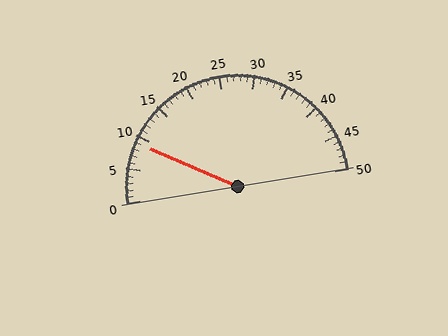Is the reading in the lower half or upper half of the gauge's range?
The reading is in the lower half of the range (0 to 50).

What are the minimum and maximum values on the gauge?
The gauge ranges from 0 to 50.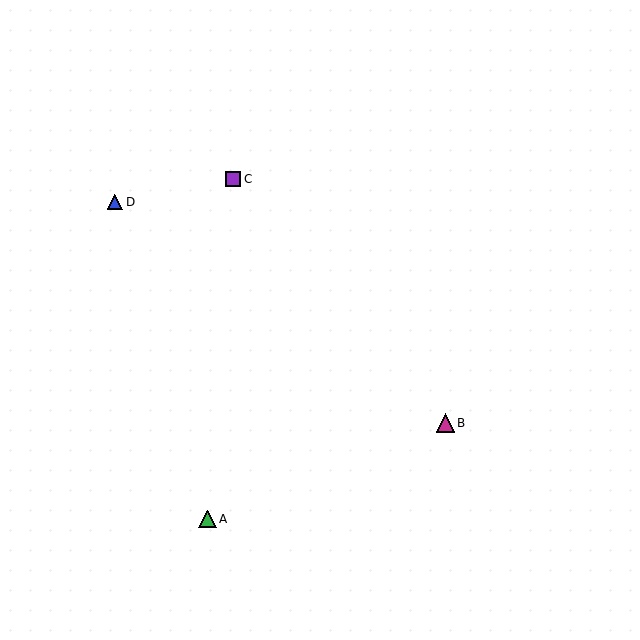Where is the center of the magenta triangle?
The center of the magenta triangle is at (445, 423).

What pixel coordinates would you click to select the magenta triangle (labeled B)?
Click at (445, 423) to select the magenta triangle B.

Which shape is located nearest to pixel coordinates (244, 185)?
The purple square (labeled C) at (233, 179) is nearest to that location.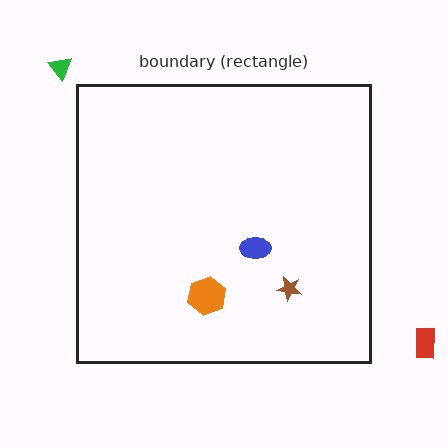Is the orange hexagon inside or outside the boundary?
Inside.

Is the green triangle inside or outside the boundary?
Outside.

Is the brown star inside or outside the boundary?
Inside.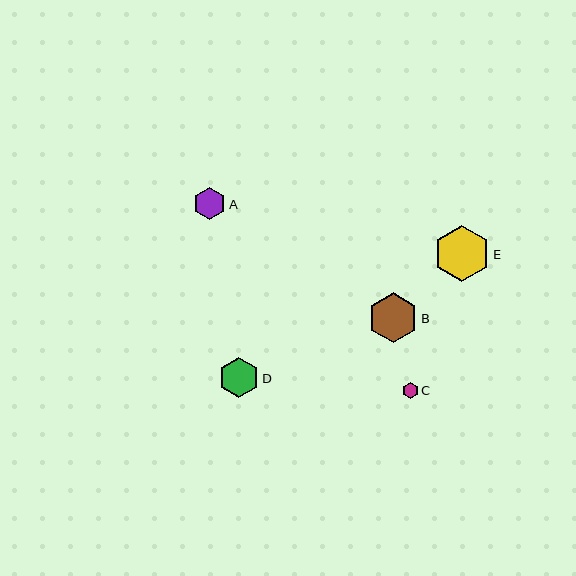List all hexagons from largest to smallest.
From largest to smallest: E, B, D, A, C.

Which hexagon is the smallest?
Hexagon C is the smallest with a size of approximately 16 pixels.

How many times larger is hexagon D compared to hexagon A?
Hexagon D is approximately 1.3 times the size of hexagon A.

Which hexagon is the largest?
Hexagon E is the largest with a size of approximately 56 pixels.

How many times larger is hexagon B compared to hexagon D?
Hexagon B is approximately 1.2 times the size of hexagon D.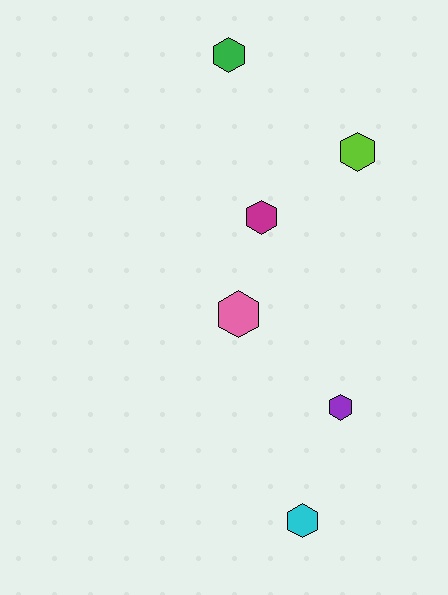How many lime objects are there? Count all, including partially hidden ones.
There is 1 lime object.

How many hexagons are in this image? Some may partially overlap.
There are 6 hexagons.